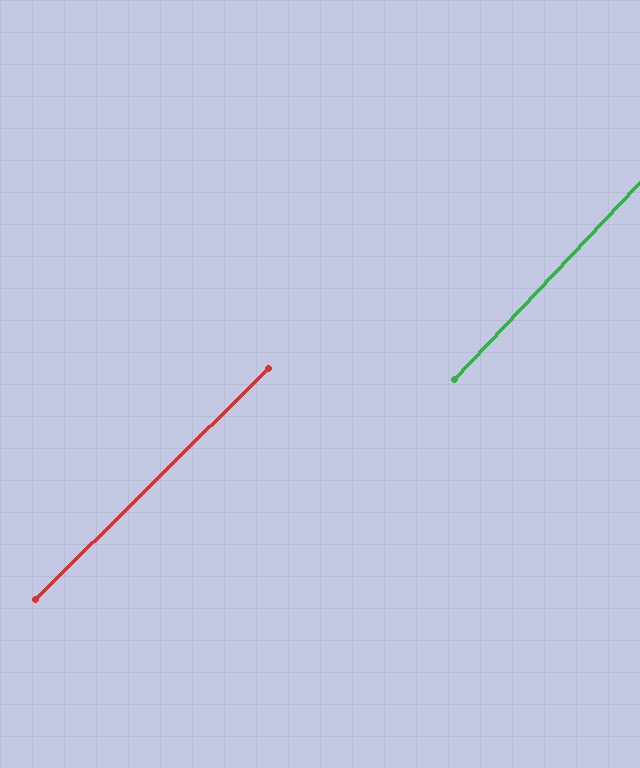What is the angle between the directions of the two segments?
Approximately 2 degrees.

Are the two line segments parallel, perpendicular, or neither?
Parallel — their directions differ by only 1.9°.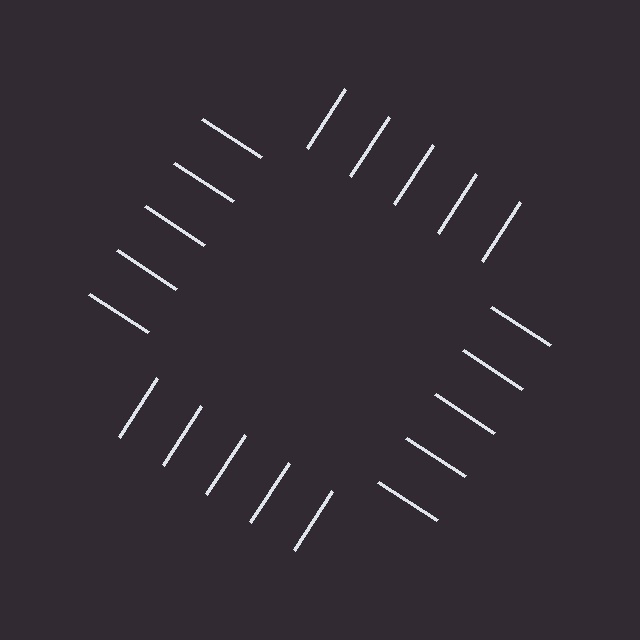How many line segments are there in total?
20 — 5 along each of the 4 edges.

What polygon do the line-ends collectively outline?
An illusory square — the line segments terminate on its edges but no continuous stroke is drawn.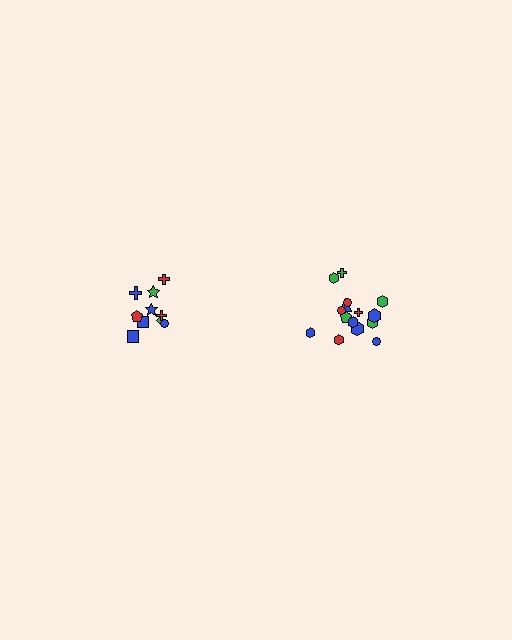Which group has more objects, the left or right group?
The right group.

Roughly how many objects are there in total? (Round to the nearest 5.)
Roughly 25 objects in total.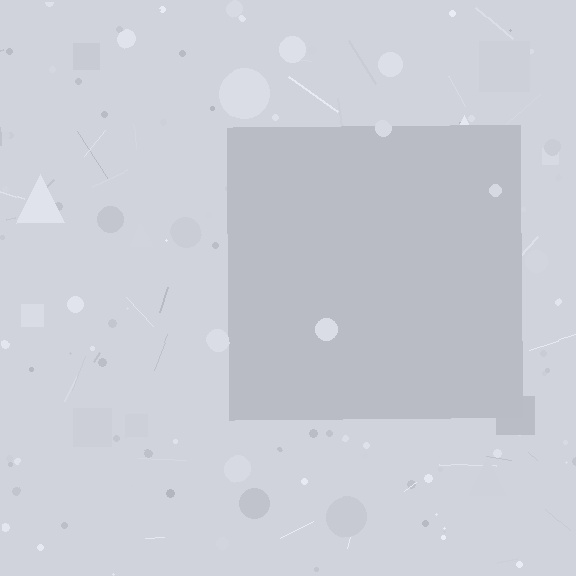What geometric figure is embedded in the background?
A square is embedded in the background.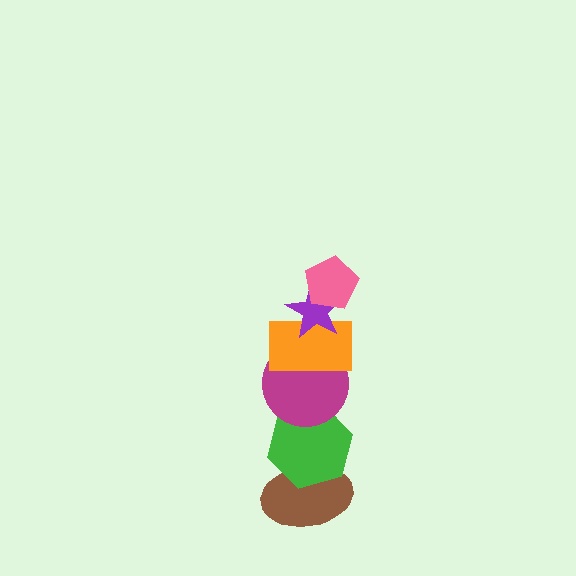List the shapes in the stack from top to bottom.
From top to bottom: the pink pentagon, the purple star, the orange rectangle, the magenta circle, the green hexagon, the brown ellipse.